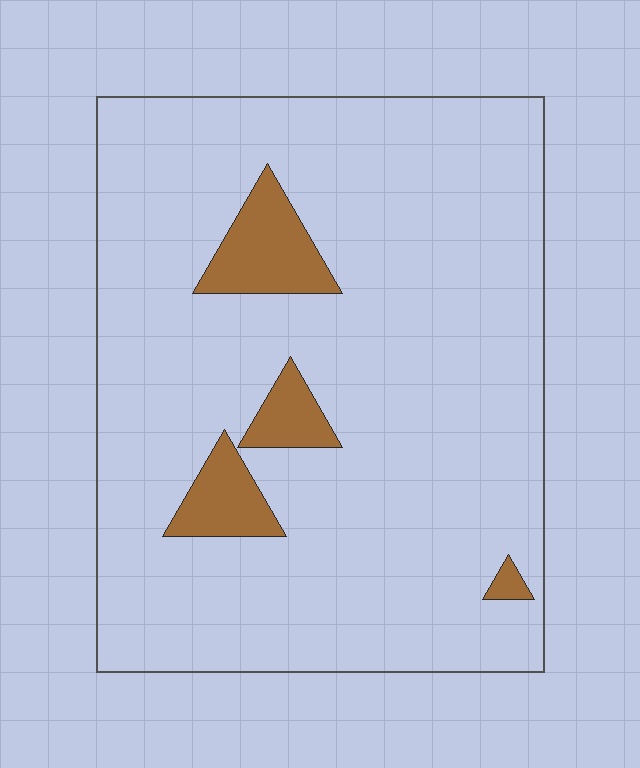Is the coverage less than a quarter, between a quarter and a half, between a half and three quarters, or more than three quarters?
Less than a quarter.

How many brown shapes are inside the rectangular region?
4.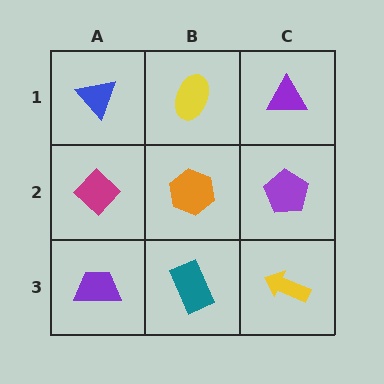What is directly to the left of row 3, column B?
A purple trapezoid.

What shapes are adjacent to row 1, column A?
A magenta diamond (row 2, column A), a yellow ellipse (row 1, column B).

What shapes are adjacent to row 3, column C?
A purple pentagon (row 2, column C), a teal rectangle (row 3, column B).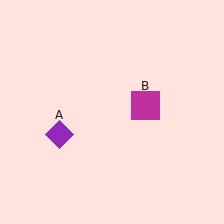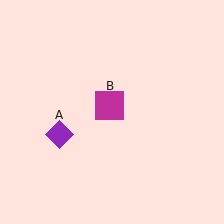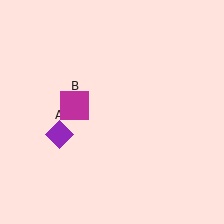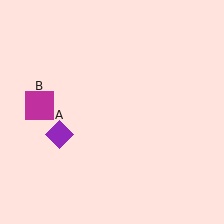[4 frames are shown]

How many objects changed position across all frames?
1 object changed position: magenta square (object B).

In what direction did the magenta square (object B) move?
The magenta square (object B) moved left.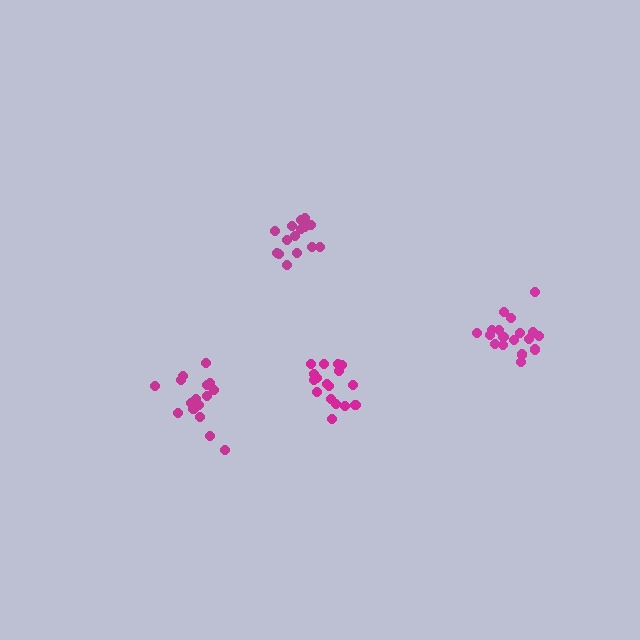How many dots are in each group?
Group 1: 19 dots, Group 2: 17 dots, Group 3: 16 dots, Group 4: 15 dots (67 total).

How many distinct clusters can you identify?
There are 4 distinct clusters.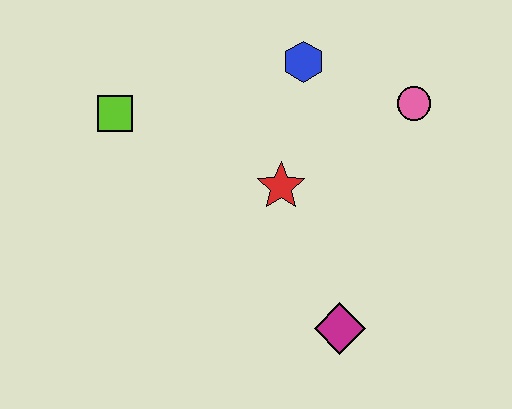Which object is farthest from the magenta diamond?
The lime square is farthest from the magenta diamond.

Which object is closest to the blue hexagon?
The pink circle is closest to the blue hexagon.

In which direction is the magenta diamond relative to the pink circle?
The magenta diamond is below the pink circle.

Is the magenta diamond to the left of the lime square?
No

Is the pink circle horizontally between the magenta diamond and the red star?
No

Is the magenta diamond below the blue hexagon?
Yes